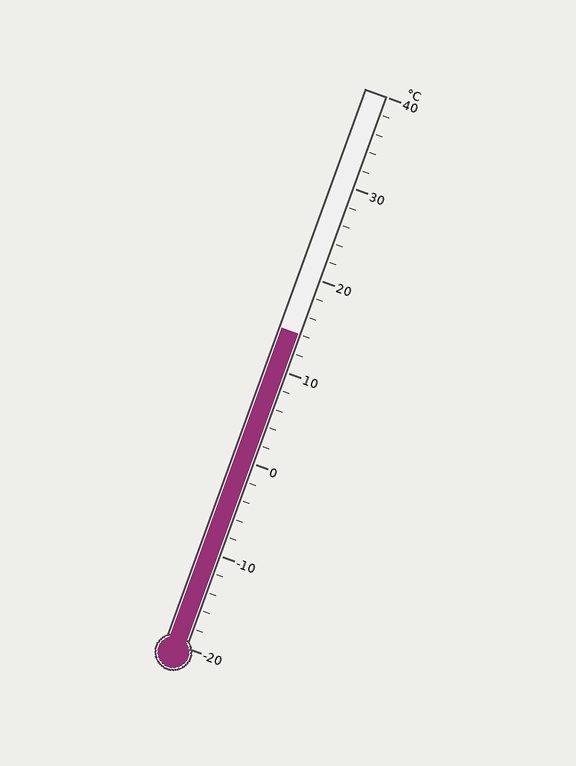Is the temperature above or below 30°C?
The temperature is below 30°C.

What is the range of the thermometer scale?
The thermometer scale ranges from -20°C to 40°C.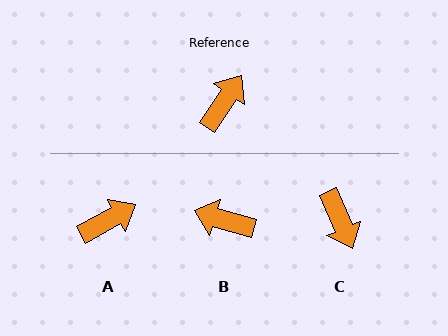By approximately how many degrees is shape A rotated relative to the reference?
Approximately 28 degrees clockwise.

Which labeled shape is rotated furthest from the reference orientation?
C, about 124 degrees away.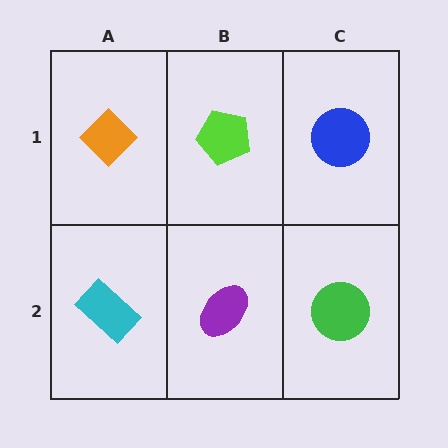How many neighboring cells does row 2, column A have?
2.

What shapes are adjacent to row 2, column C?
A blue circle (row 1, column C), a purple ellipse (row 2, column B).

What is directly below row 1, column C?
A green circle.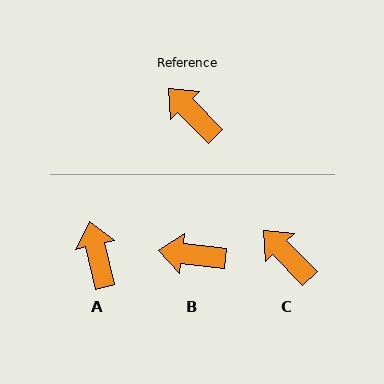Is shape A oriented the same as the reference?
No, it is off by about 31 degrees.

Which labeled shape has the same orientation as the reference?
C.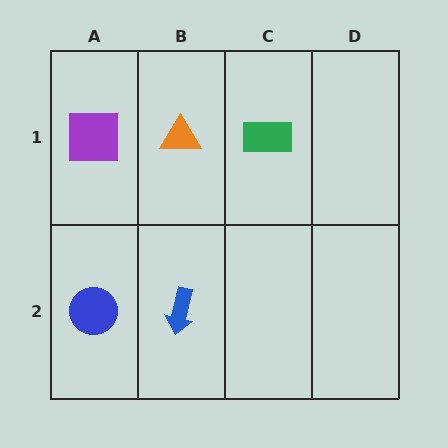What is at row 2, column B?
A blue arrow.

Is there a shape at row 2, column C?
No, that cell is empty.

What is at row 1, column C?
A green rectangle.